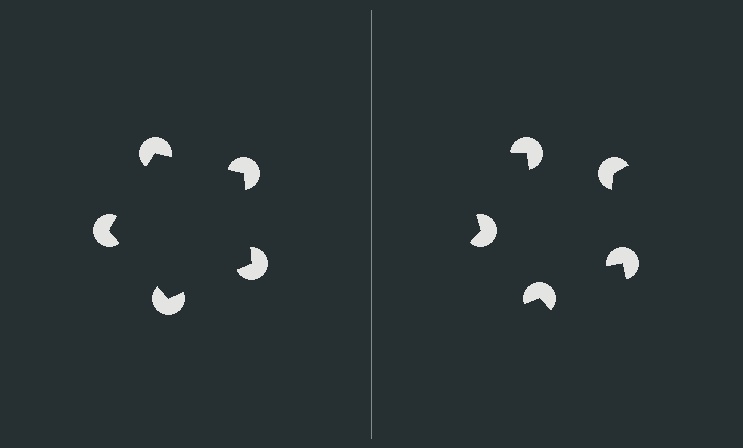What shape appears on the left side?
An illusory pentagon.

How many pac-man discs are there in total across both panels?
10 — 5 on each side.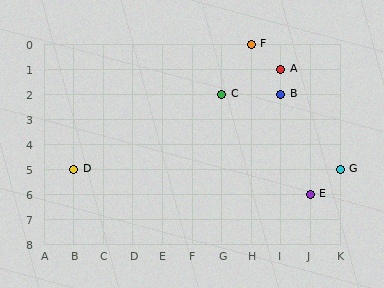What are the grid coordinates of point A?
Point A is at grid coordinates (I, 1).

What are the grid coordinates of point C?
Point C is at grid coordinates (G, 2).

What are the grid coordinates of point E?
Point E is at grid coordinates (J, 6).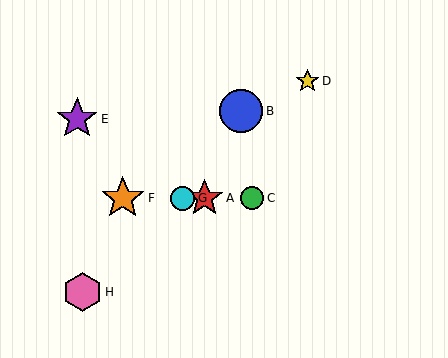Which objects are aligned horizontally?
Objects A, C, F, G are aligned horizontally.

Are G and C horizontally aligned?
Yes, both are at y≈198.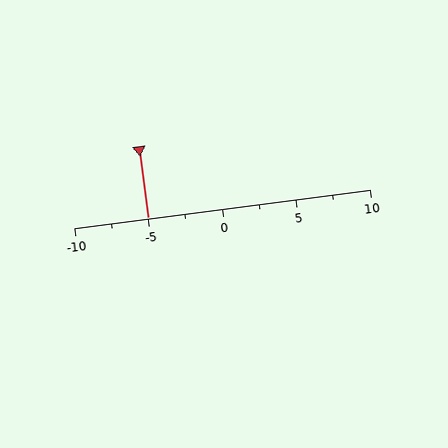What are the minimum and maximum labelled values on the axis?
The axis runs from -10 to 10.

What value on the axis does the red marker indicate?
The marker indicates approximately -5.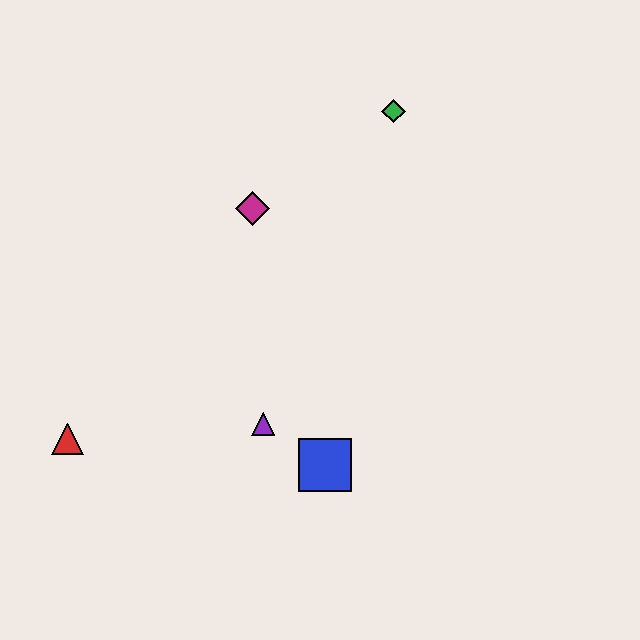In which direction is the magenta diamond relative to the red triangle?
The magenta diamond is above the red triangle.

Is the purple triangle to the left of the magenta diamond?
No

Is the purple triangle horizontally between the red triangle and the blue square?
Yes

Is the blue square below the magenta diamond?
Yes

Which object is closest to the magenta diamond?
The green diamond is closest to the magenta diamond.